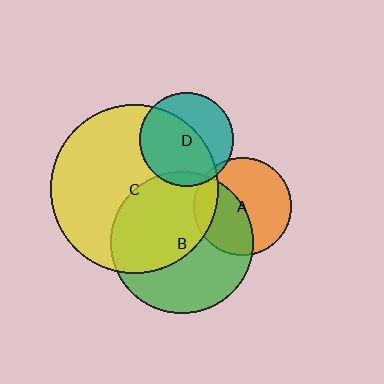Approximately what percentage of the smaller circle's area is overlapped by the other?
Approximately 15%.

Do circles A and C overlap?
Yes.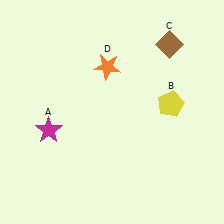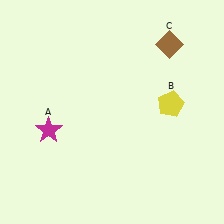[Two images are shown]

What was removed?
The orange star (D) was removed in Image 2.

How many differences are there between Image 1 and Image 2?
There is 1 difference between the two images.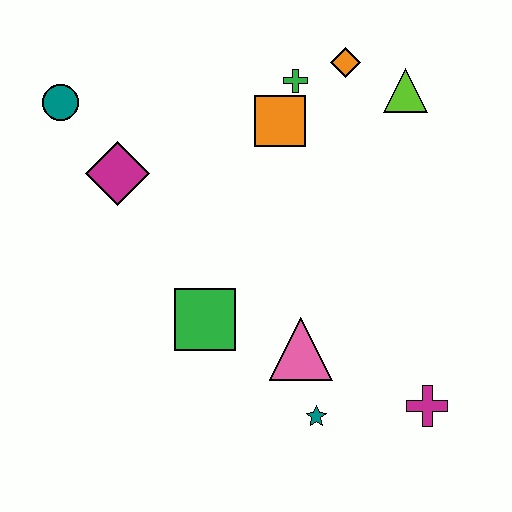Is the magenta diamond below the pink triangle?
No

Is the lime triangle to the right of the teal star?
Yes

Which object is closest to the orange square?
The green cross is closest to the orange square.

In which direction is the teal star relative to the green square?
The teal star is to the right of the green square.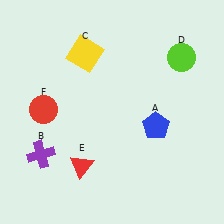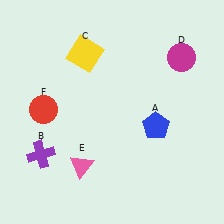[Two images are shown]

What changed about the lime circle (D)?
In Image 1, D is lime. In Image 2, it changed to magenta.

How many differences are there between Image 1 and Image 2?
There are 2 differences between the two images.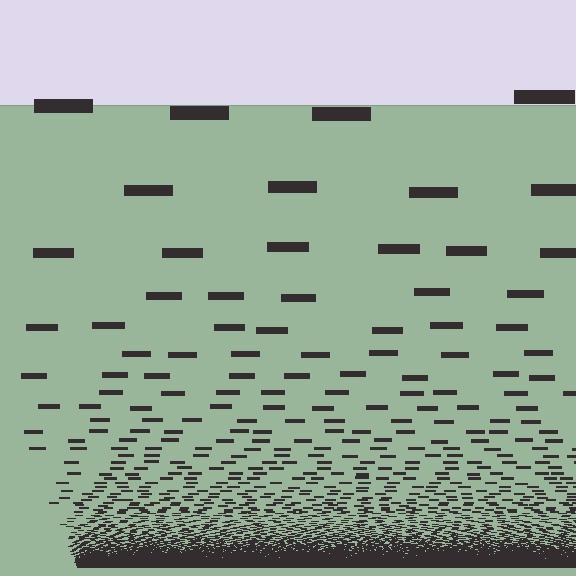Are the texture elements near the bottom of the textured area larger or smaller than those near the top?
Smaller. The gradient is inverted — elements near the bottom are smaller and denser.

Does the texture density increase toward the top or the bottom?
Density increases toward the bottom.